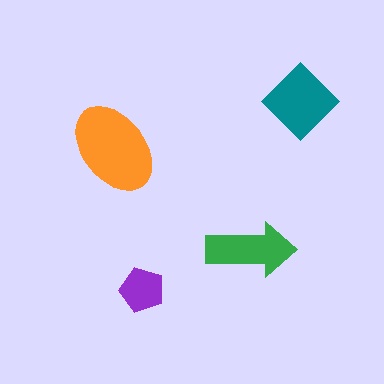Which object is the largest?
The orange ellipse.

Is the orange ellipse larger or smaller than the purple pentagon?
Larger.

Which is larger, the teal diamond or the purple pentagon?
The teal diamond.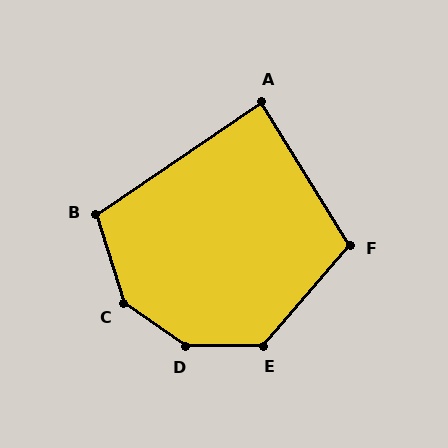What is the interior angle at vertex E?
Approximately 131 degrees (obtuse).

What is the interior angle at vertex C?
Approximately 142 degrees (obtuse).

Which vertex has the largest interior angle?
D, at approximately 145 degrees.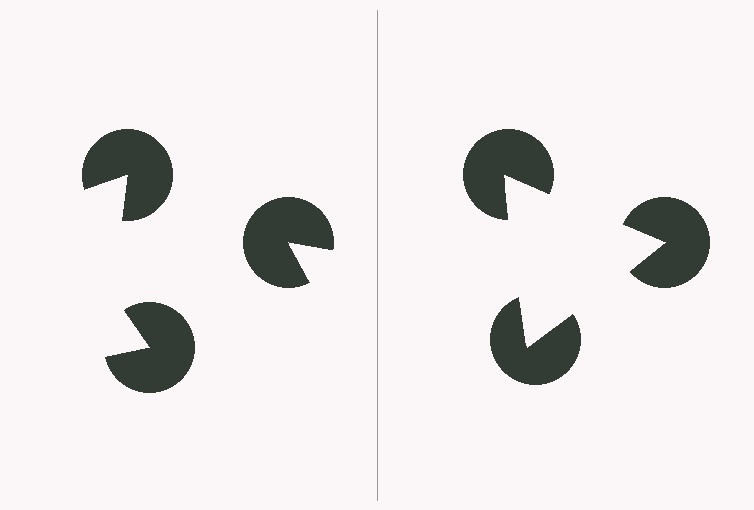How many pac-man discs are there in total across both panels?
6 — 3 on each side.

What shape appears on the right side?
An illusory triangle.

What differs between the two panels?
The pac-man discs are positioned identically on both sides; only the wedge orientations differ. On the right they align to a triangle; on the left they are misaligned.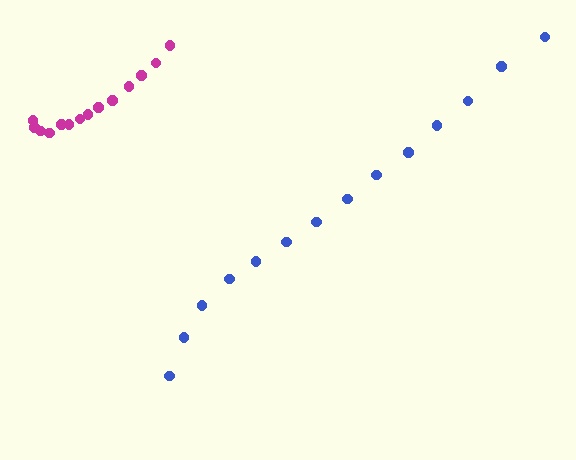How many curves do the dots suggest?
There are 2 distinct paths.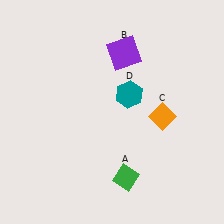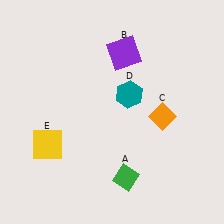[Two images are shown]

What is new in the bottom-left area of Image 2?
A yellow square (E) was added in the bottom-left area of Image 2.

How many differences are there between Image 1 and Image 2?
There is 1 difference between the two images.